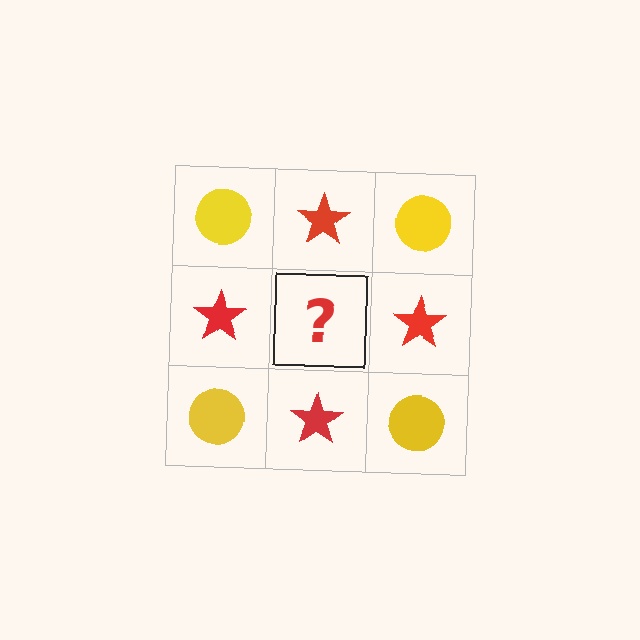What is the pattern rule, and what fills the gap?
The rule is that it alternates yellow circle and red star in a checkerboard pattern. The gap should be filled with a yellow circle.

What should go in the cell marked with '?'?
The missing cell should contain a yellow circle.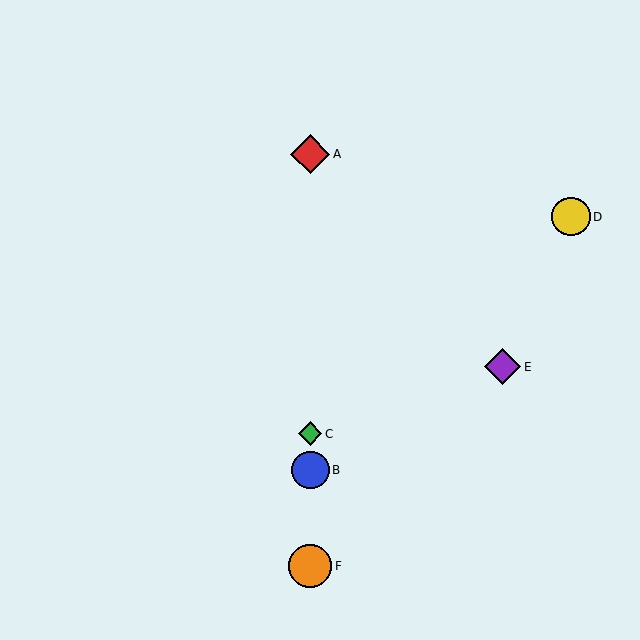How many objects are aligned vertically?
4 objects (A, B, C, F) are aligned vertically.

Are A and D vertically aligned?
No, A is at x≈310 and D is at x≈571.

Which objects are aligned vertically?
Objects A, B, C, F are aligned vertically.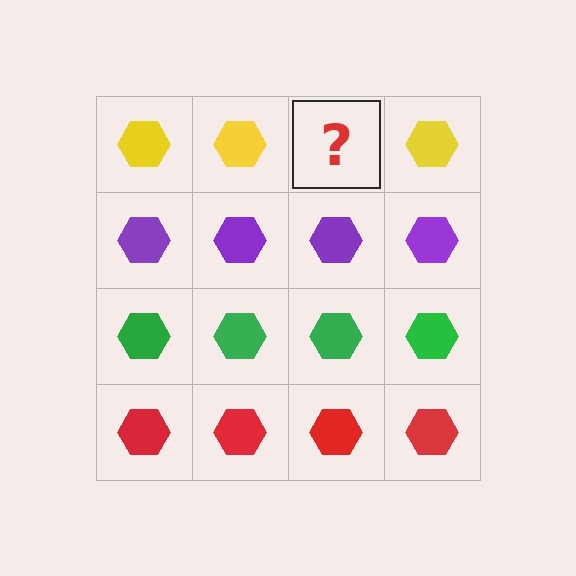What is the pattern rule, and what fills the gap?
The rule is that each row has a consistent color. The gap should be filled with a yellow hexagon.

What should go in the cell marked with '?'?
The missing cell should contain a yellow hexagon.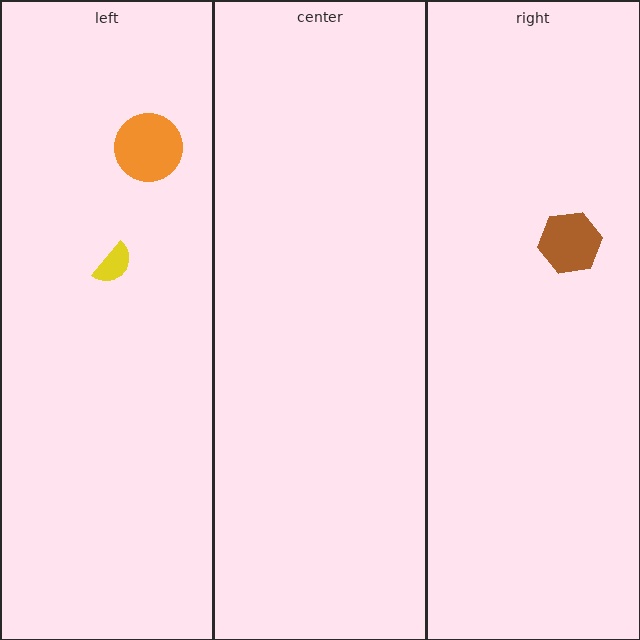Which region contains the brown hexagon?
The right region.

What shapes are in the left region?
The orange circle, the yellow semicircle.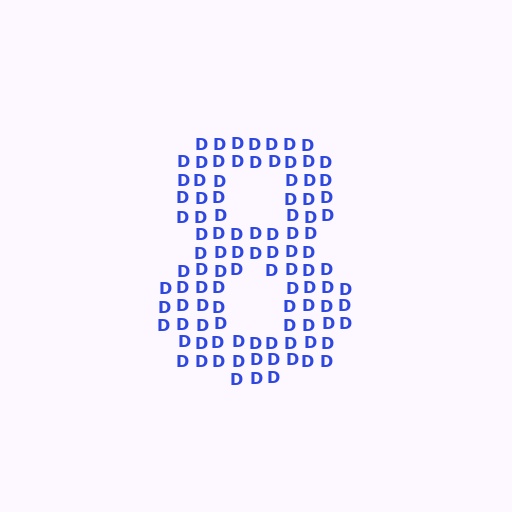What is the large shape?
The large shape is the digit 8.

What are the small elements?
The small elements are letter D's.